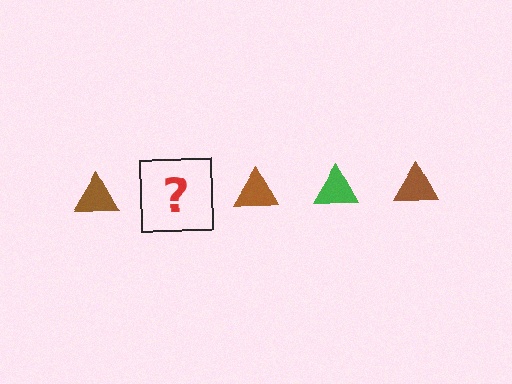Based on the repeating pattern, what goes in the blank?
The blank should be a green triangle.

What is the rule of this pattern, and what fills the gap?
The rule is that the pattern cycles through brown, green triangles. The gap should be filled with a green triangle.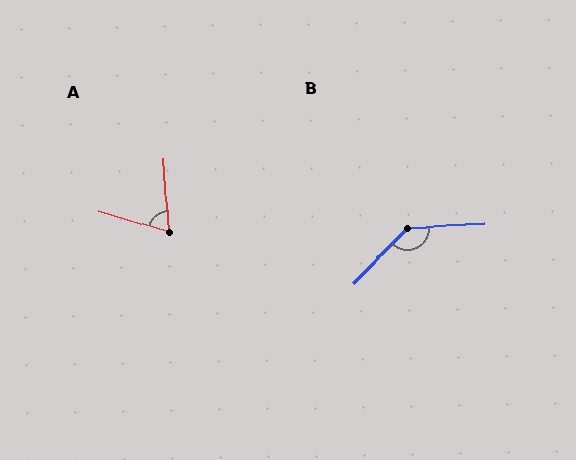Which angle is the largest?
B, at approximately 137 degrees.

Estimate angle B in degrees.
Approximately 137 degrees.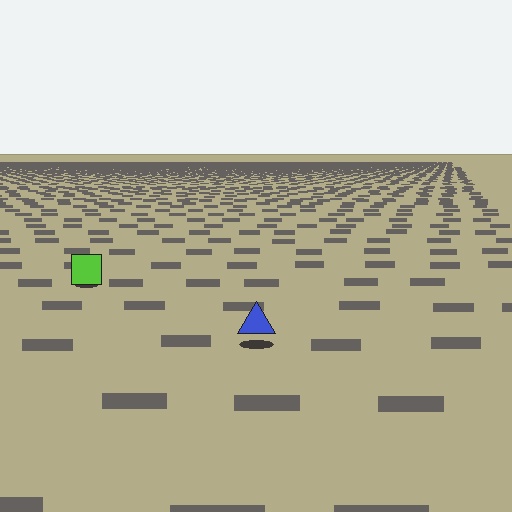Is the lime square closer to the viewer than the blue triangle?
No. The blue triangle is closer — you can tell from the texture gradient: the ground texture is coarser near it.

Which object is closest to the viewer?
The blue triangle is closest. The texture marks near it are larger and more spread out.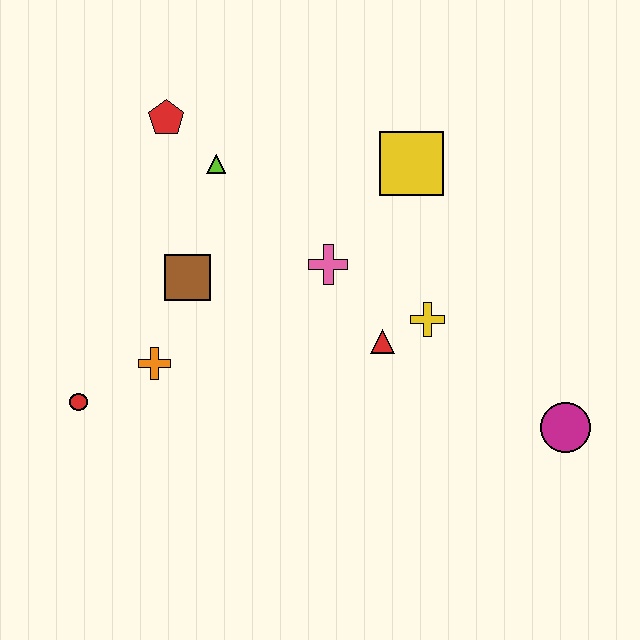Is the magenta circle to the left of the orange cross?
No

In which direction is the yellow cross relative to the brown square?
The yellow cross is to the right of the brown square.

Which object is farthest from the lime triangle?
The magenta circle is farthest from the lime triangle.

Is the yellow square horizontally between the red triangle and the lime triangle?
No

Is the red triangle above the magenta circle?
Yes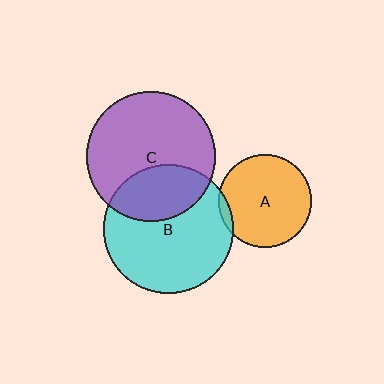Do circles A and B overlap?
Yes.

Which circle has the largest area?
Circle C (purple).